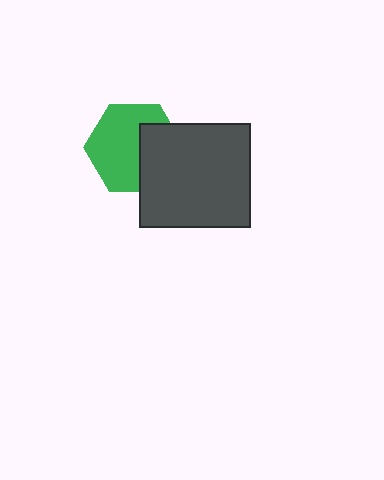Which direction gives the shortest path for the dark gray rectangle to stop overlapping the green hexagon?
Moving right gives the shortest separation.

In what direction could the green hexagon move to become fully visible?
The green hexagon could move left. That would shift it out from behind the dark gray rectangle entirely.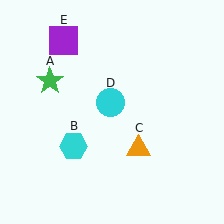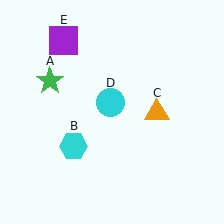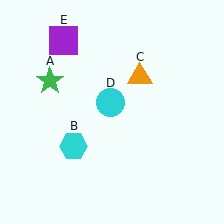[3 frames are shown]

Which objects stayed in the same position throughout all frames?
Green star (object A) and cyan hexagon (object B) and cyan circle (object D) and purple square (object E) remained stationary.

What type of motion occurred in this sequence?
The orange triangle (object C) rotated counterclockwise around the center of the scene.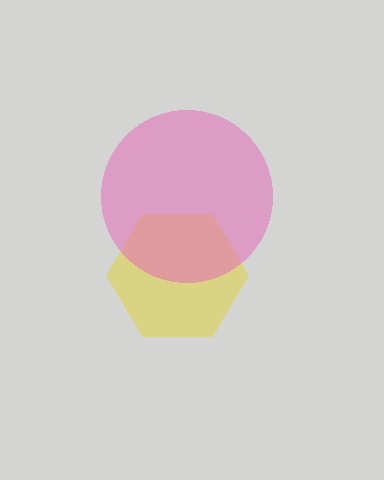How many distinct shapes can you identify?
There are 2 distinct shapes: a yellow hexagon, a pink circle.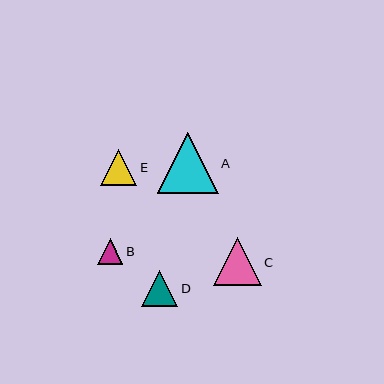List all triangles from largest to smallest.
From largest to smallest: A, C, E, D, B.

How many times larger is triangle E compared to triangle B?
Triangle E is approximately 1.4 times the size of triangle B.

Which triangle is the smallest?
Triangle B is the smallest with a size of approximately 25 pixels.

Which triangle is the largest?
Triangle A is the largest with a size of approximately 61 pixels.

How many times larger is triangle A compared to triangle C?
Triangle A is approximately 1.3 times the size of triangle C.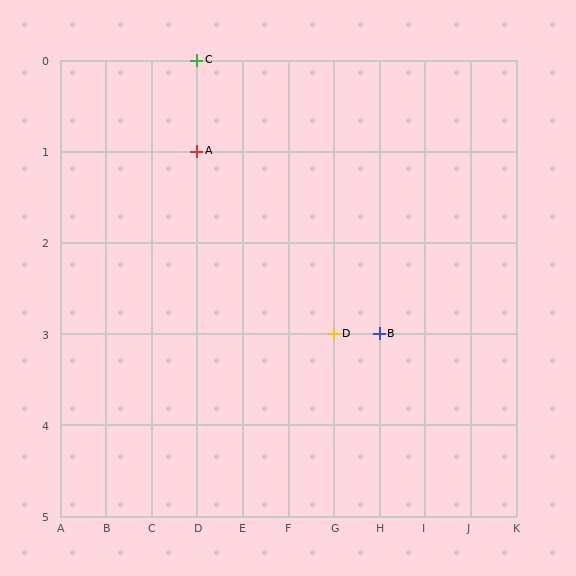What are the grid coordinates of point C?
Point C is at grid coordinates (D, 0).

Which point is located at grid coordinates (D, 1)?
Point A is at (D, 1).